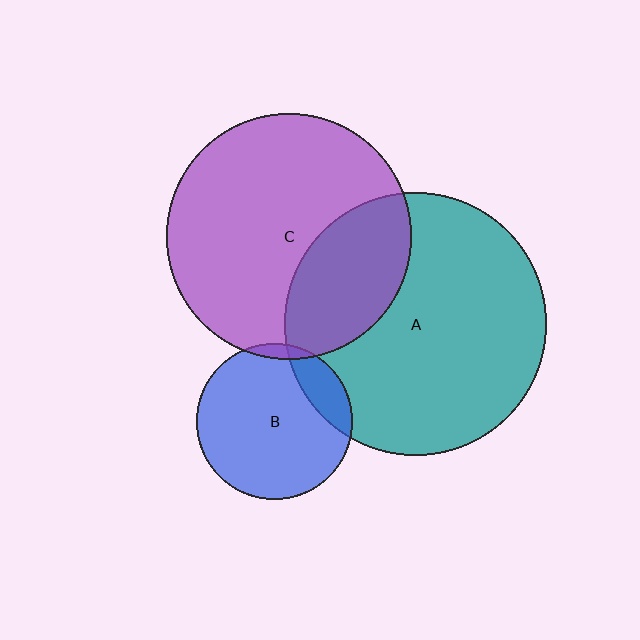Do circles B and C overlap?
Yes.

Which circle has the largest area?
Circle A (teal).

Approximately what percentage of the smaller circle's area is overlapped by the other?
Approximately 5%.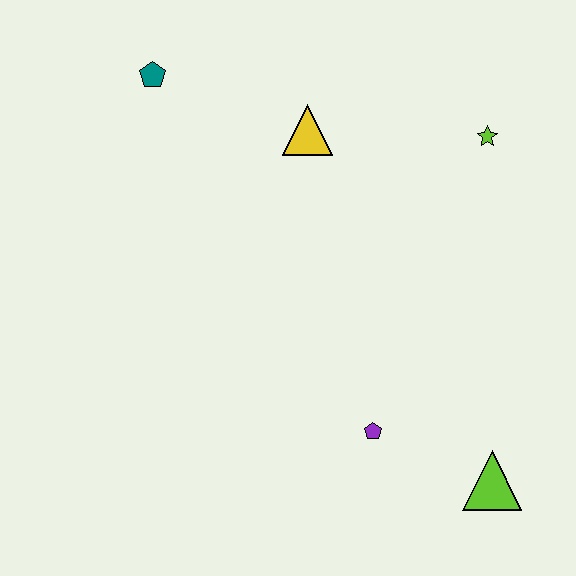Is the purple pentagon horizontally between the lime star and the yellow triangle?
Yes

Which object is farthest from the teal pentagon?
The lime triangle is farthest from the teal pentagon.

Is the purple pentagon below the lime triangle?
No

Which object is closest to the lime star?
The yellow triangle is closest to the lime star.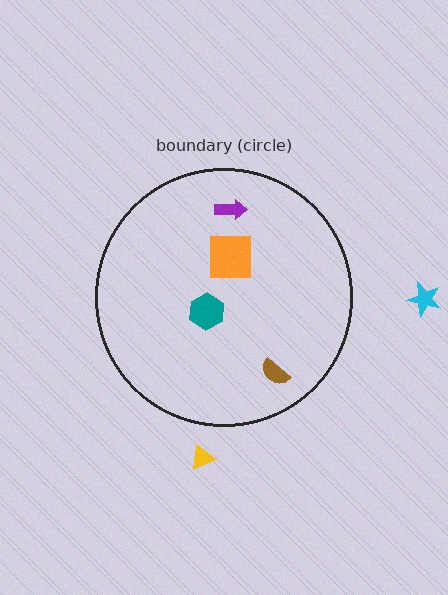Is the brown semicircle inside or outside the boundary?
Inside.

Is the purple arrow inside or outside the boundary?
Inside.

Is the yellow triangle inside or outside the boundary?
Outside.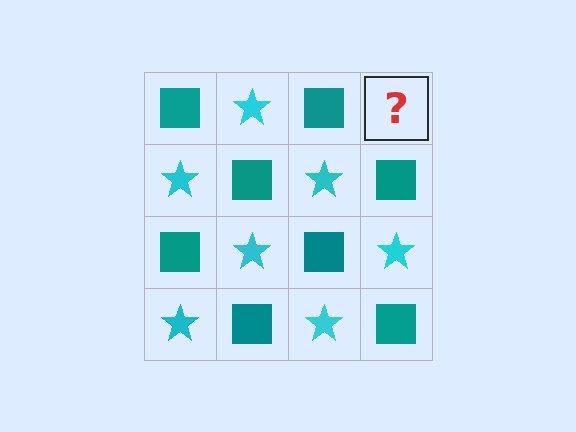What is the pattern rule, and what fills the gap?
The rule is that it alternates teal square and cyan star in a checkerboard pattern. The gap should be filled with a cyan star.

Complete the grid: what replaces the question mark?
The question mark should be replaced with a cyan star.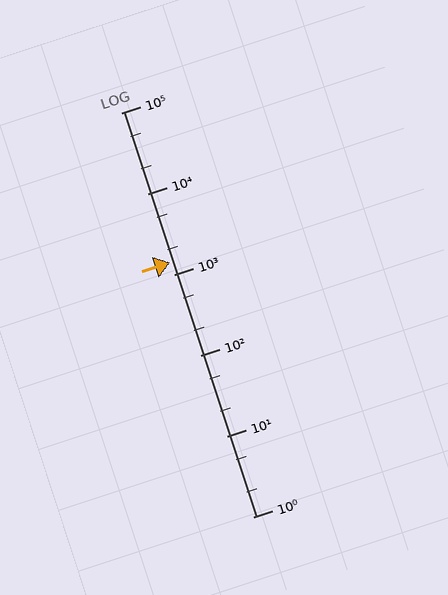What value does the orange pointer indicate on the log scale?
The pointer indicates approximately 1400.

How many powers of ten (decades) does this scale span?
The scale spans 5 decades, from 1 to 100000.